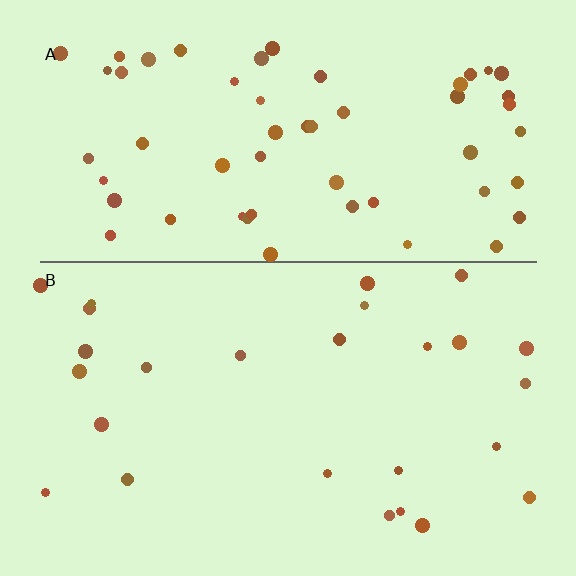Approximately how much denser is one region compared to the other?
Approximately 2.2× — region A over region B.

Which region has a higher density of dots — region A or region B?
A (the top).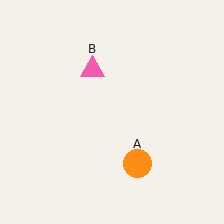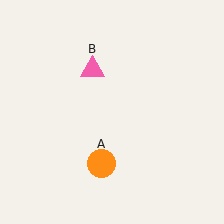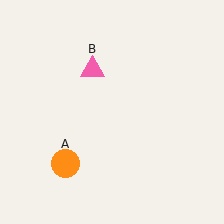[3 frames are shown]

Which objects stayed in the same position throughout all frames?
Pink triangle (object B) remained stationary.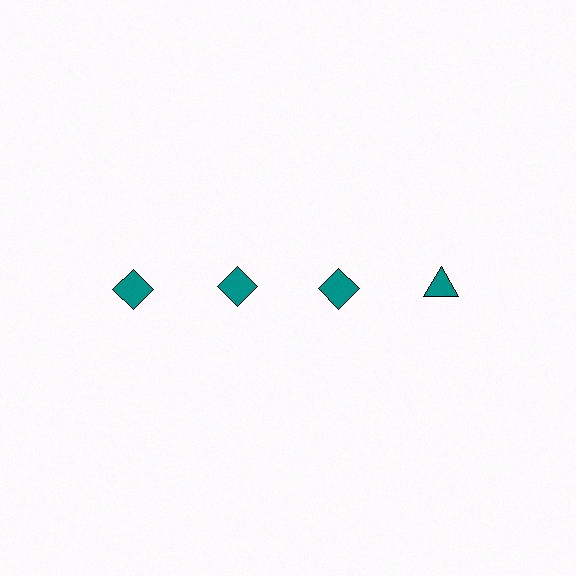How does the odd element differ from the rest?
It has a different shape: triangle instead of diamond.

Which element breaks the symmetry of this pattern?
The teal triangle in the top row, second from right column breaks the symmetry. All other shapes are teal diamonds.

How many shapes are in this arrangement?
There are 4 shapes arranged in a grid pattern.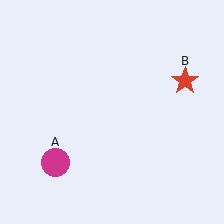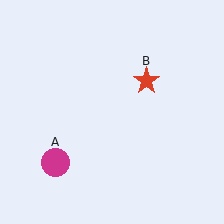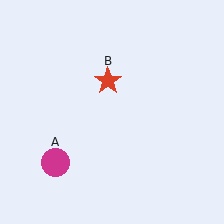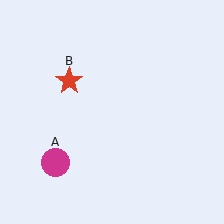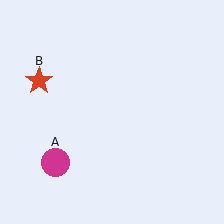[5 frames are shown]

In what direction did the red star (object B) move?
The red star (object B) moved left.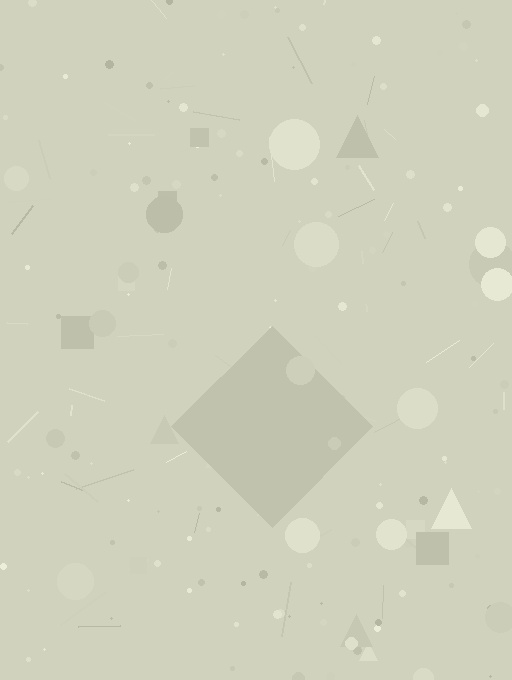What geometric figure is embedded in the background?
A diamond is embedded in the background.